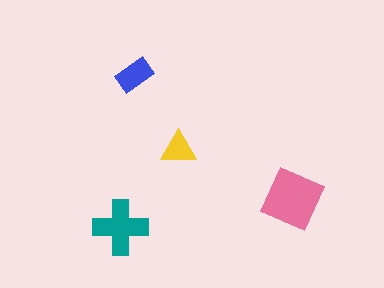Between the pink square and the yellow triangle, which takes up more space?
The pink square.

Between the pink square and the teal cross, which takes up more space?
The pink square.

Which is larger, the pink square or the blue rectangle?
The pink square.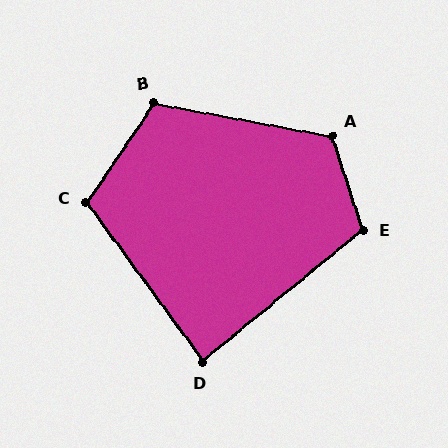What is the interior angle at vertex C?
Approximately 109 degrees (obtuse).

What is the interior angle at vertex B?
Approximately 114 degrees (obtuse).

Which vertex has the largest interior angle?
A, at approximately 119 degrees.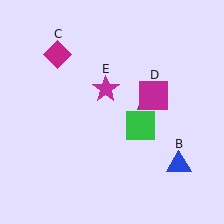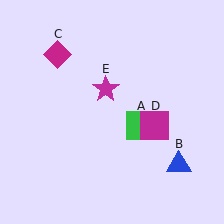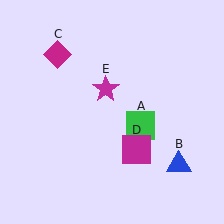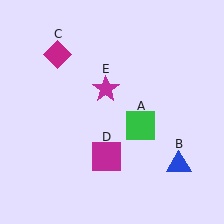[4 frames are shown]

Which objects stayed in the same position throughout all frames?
Green square (object A) and blue triangle (object B) and magenta diamond (object C) and magenta star (object E) remained stationary.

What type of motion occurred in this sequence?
The magenta square (object D) rotated clockwise around the center of the scene.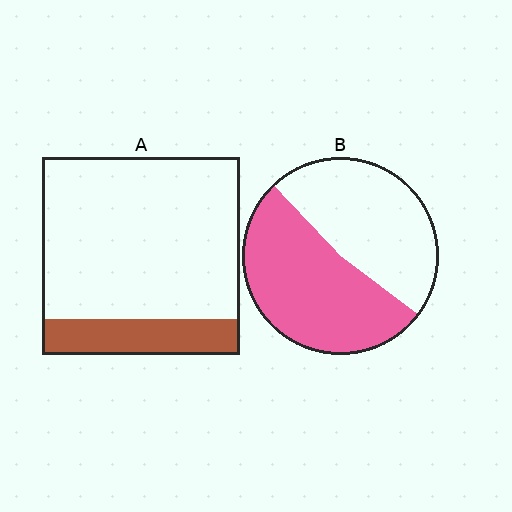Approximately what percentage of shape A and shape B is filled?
A is approximately 20% and B is approximately 55%.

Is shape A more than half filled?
No.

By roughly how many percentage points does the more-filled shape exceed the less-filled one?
By roughly 35 percentage points (B over A).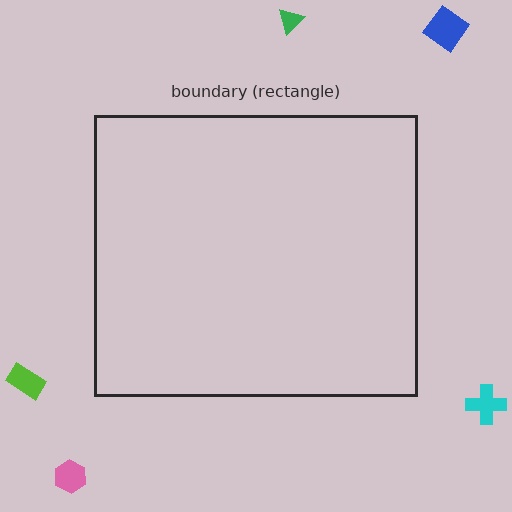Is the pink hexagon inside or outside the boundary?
Outside.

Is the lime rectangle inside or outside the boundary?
Outside.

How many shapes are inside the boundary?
0 inside, 5 outside.